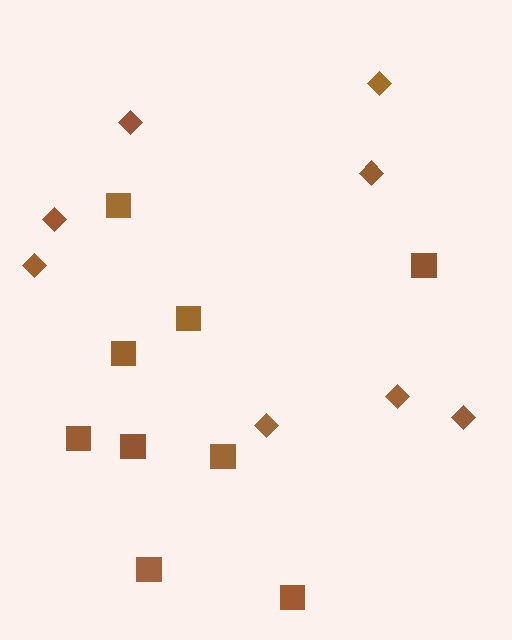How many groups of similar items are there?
There are 2 groups: one group of squares (9) and one group of diamonds (8).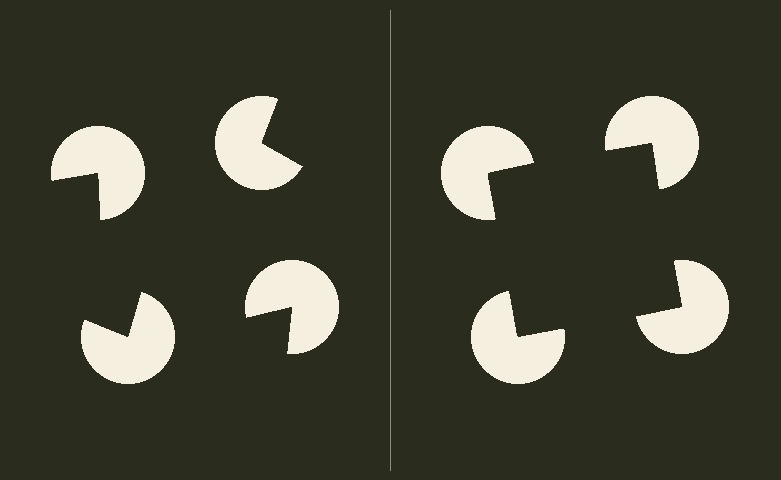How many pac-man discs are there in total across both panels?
8 — 4 on each side.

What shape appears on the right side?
An illusory square.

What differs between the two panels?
The pac-man discs are positioned identically on both sides; only the wedge orientations differ. On the right they align to a square; on the left they are misaligned.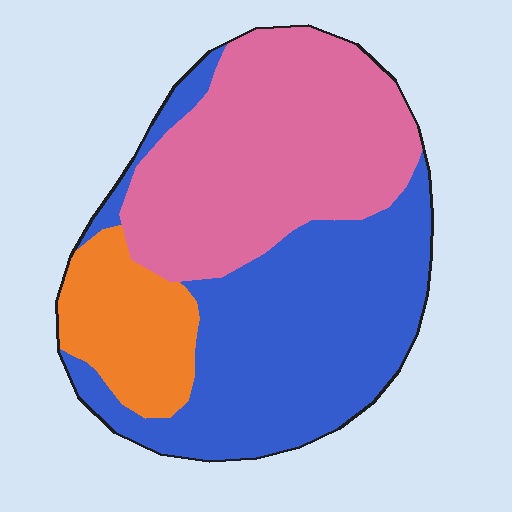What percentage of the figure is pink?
Pink takes up about two fifths (2/5) of the figure.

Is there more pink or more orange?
Pink.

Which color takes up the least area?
Orange, at roughly 15%.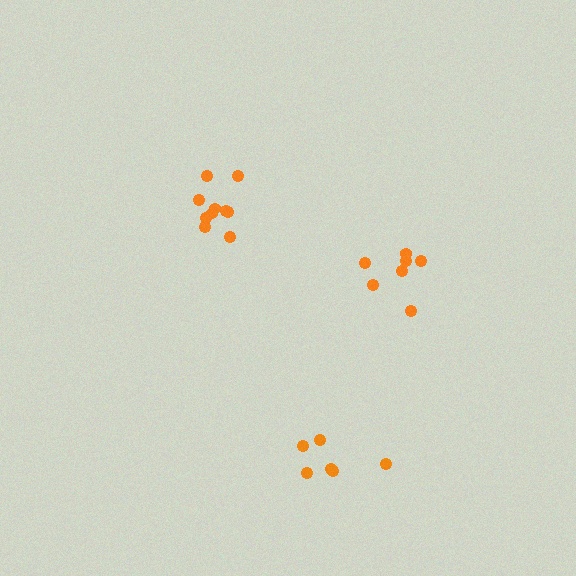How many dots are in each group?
Group 1: 7 dots, Group 2: 10 dots, Group 3: 6 dots (23 total).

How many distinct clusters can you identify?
There are 3 distinct clusters.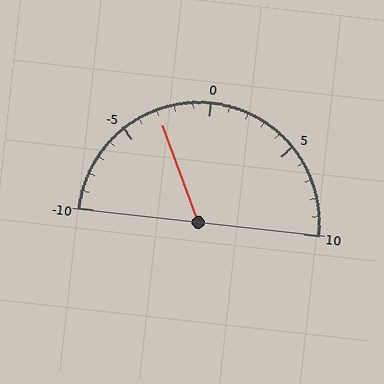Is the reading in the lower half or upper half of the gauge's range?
The reading is in the lower half of the range (-10 to 10).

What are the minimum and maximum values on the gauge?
The gauge ranges from -10 to 10.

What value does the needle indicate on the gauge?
The needle indicates approximately -3.